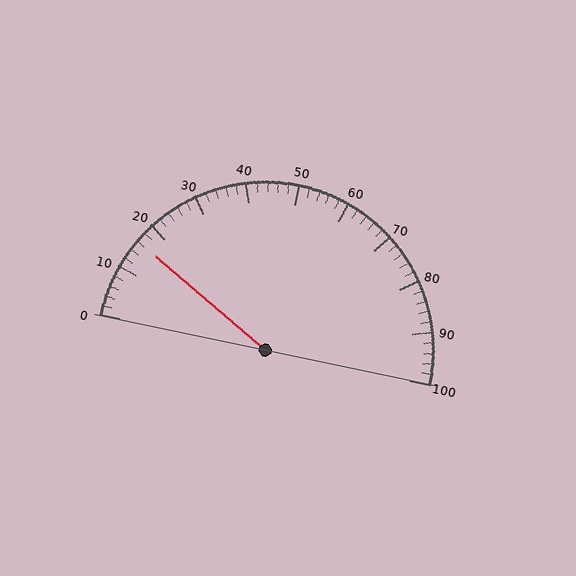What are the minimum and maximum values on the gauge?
The gauge ranges from 0 to 100.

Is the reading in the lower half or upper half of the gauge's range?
The reading is in the lower half of the range (0 to 100).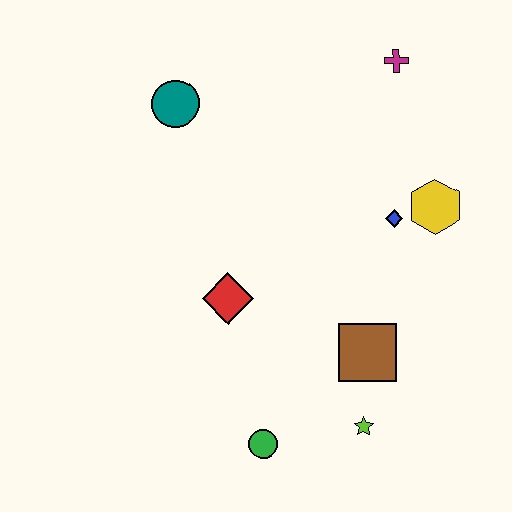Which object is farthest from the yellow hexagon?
The green circle is farthest from the yellow hexagon.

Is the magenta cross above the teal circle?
Yes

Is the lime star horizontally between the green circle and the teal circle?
No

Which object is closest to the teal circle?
The red diamond is closest to the teal circle.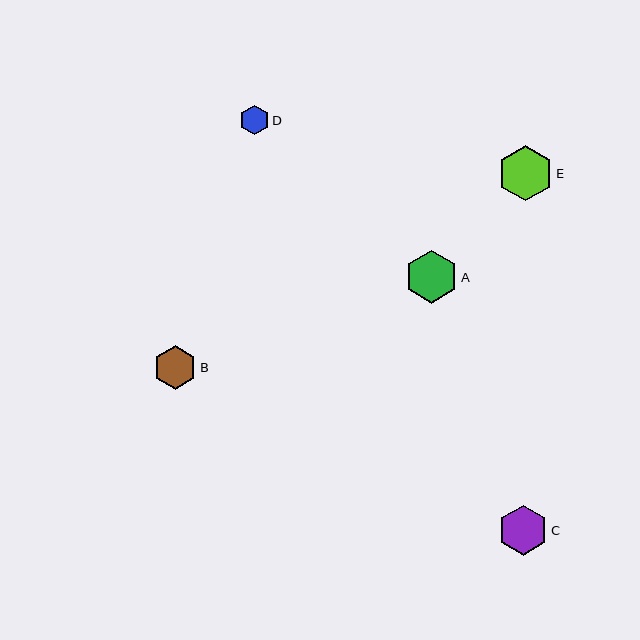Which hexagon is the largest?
Hexagon E is the largest with a size of approximately 56 pixels.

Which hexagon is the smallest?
Hexagon D is the smallest with a size of approximately 29 pixels.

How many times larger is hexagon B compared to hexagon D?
Hexagon B is approximately 1.5 times the size of hexagon D.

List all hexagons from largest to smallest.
From largest to smallest: E, A, C, B, D.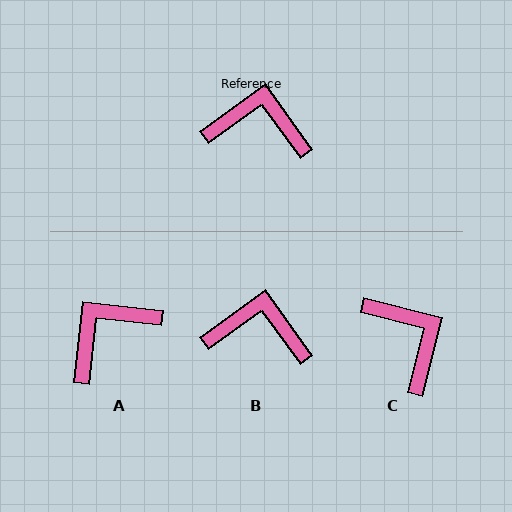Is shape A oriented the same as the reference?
No, it is off by about 48 degrees.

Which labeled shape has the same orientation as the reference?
B.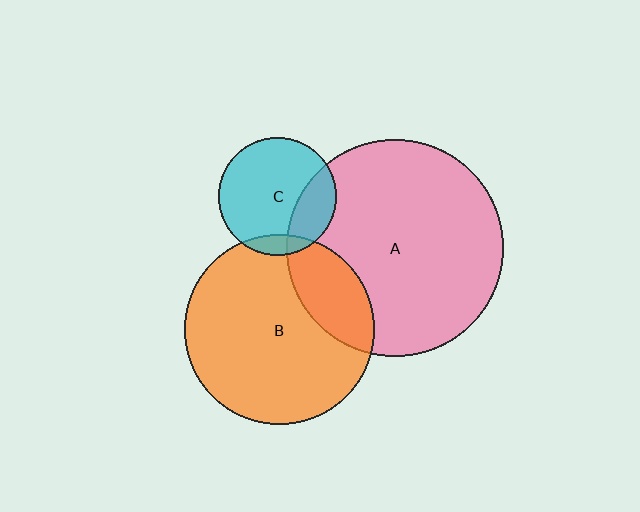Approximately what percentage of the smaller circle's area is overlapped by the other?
Approximately 20%.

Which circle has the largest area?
Circle A (pink).